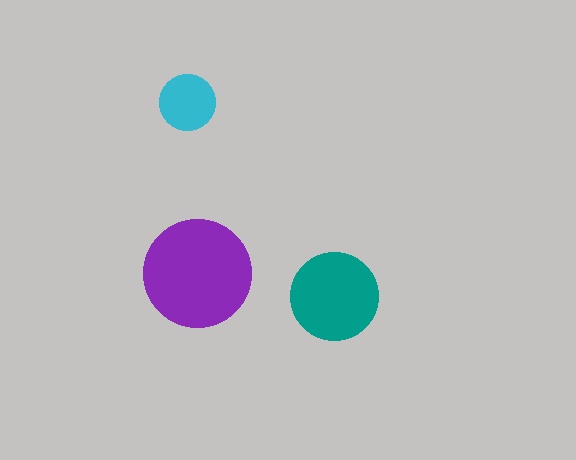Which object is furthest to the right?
The teal circle is rightmost.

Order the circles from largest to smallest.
the purple one, the teal one, the cyan one.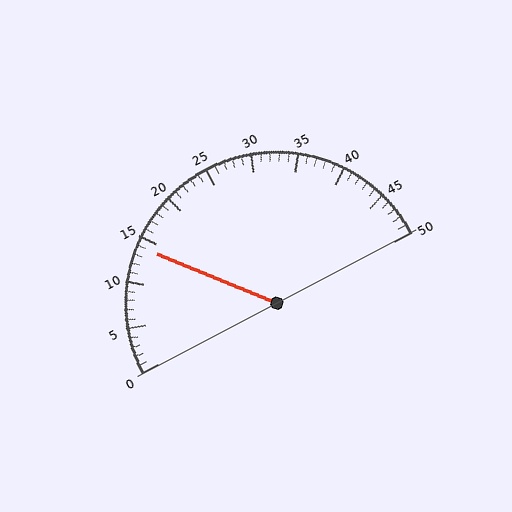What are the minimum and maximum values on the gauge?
The gauge ranges from 0 to 50.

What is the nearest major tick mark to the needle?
The nearest major tick mark is 15.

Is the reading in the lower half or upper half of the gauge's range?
The reading is in the lower half of the range (0 to 50).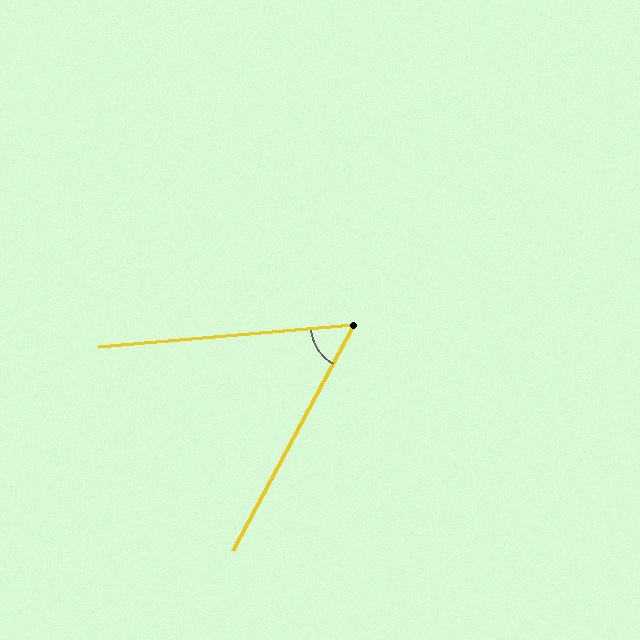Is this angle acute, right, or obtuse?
It is acute.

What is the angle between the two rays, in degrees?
Approximately 57 degrees.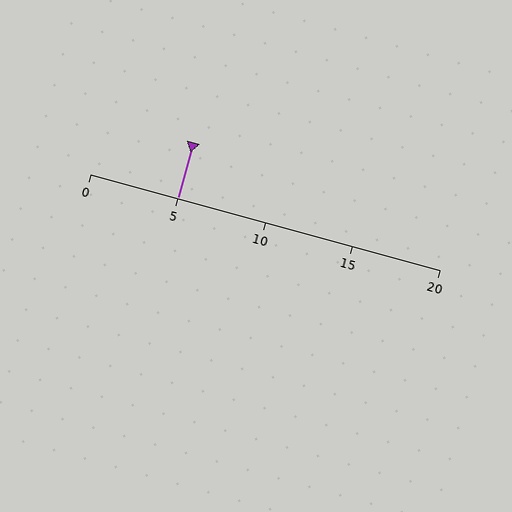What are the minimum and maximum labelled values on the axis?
The axis runs from 0 to 20.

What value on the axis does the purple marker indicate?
The marker indicates approximately 5.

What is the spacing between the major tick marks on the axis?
The major ticks are spaced 5 apart.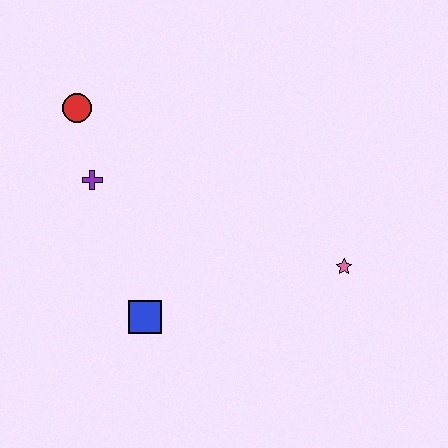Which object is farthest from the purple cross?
The pink star is farthest from the purple cross.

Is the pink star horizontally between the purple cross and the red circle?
No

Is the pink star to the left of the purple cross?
No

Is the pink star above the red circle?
No